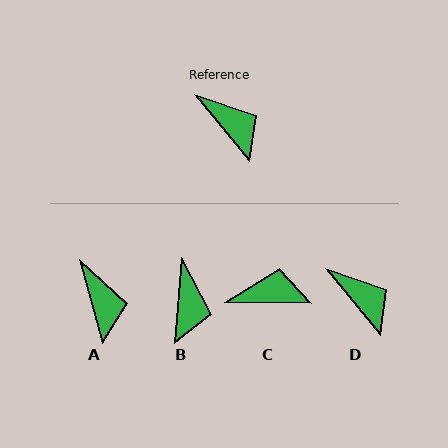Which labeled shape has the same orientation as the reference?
D.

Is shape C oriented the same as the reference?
No, it is off by about 50 degrees.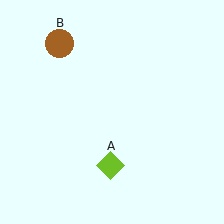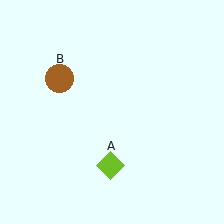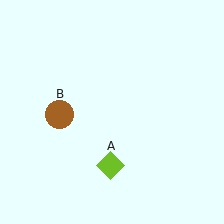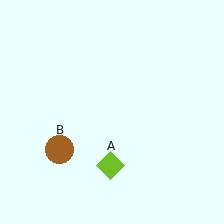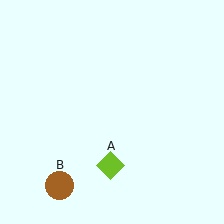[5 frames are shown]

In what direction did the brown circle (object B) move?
The brown circle (object B) moved down.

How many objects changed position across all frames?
1 object changed position: brown circle (object B).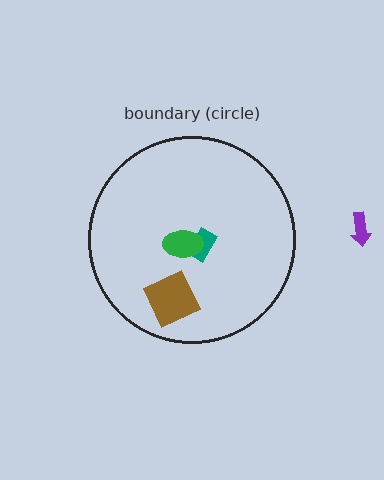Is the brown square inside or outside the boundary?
Inside.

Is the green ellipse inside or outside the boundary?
Inside.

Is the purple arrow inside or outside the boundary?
Outside.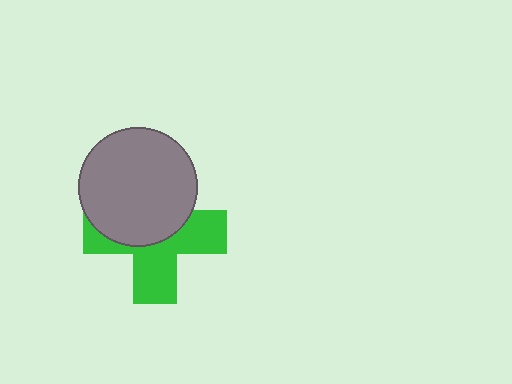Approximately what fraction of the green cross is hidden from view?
Roughly 49% of the green cross is hidden behind the gray circle.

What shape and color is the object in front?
The object in front is a gray circle.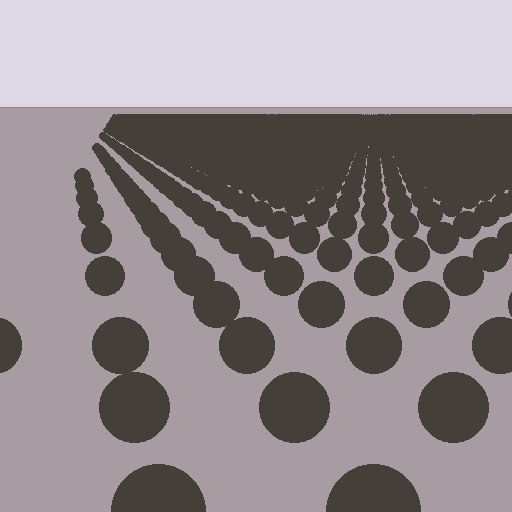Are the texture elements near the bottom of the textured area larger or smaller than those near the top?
Larger. Near the bottom, elements are closer to the viewer and appear at a bigger on-screen size.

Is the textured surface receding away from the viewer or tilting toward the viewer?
The surface is receding away from the viewer. Texture elements get smaller and denser toward the top.